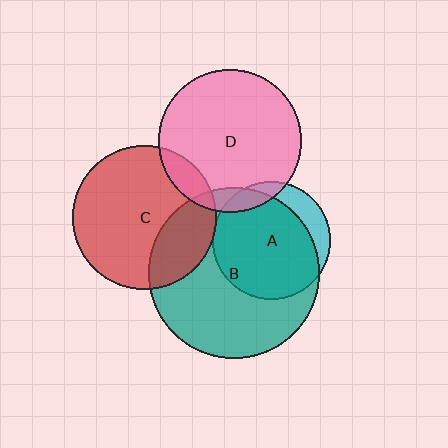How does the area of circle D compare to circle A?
Approximately 1.5 times.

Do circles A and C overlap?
Yes.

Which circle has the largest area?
Circle B (teal).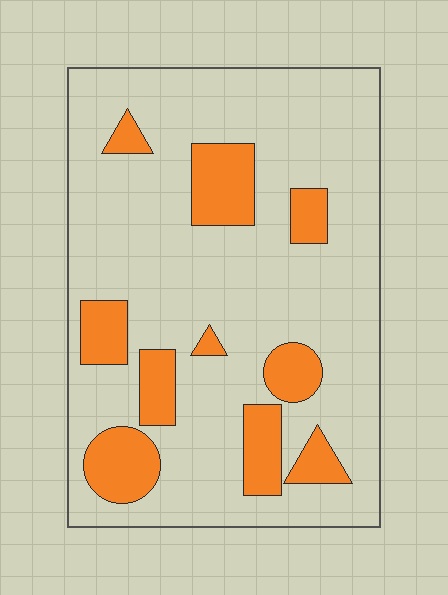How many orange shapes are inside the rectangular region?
10.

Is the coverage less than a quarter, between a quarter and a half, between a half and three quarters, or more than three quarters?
Less than a quarter.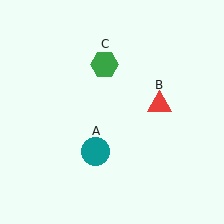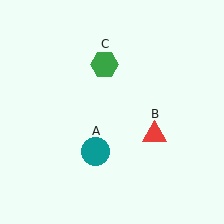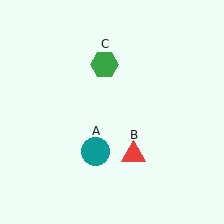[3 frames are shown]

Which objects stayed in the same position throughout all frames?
Teal circle (object A) and green hexagon (object C) remained stationary.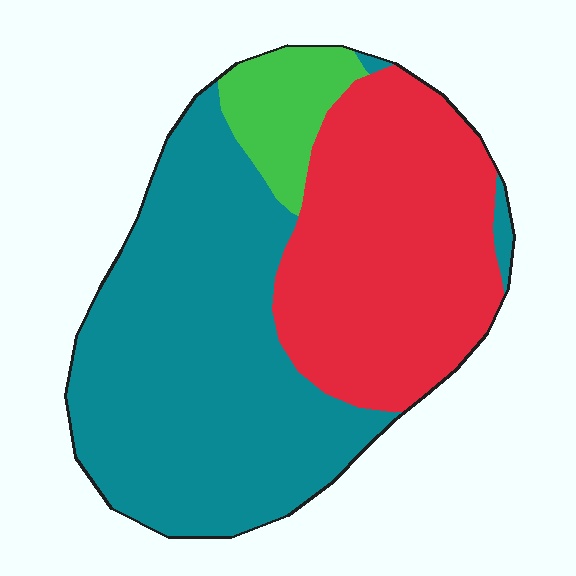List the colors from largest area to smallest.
From largest to smallest: teal, red, green.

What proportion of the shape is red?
Red covers roughly 40% of the shape.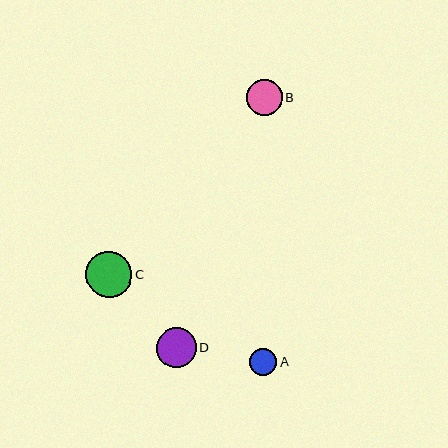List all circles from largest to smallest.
From largest to smallest: C, D, B, A.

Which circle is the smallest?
Circle A is the smallest with a size of approximately 27 pixels.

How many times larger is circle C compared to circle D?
Circle C is approximately 1.2 times the size of circle D.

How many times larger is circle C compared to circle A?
Circle C is approximately 1.7 times the size of circle A.